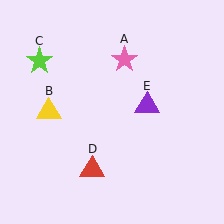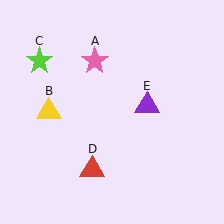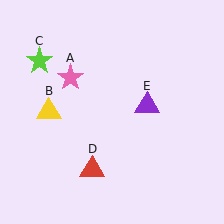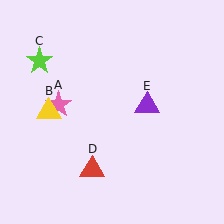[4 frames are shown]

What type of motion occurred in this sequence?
The pink star (object A) rotated counterclockwise around the center of the scene.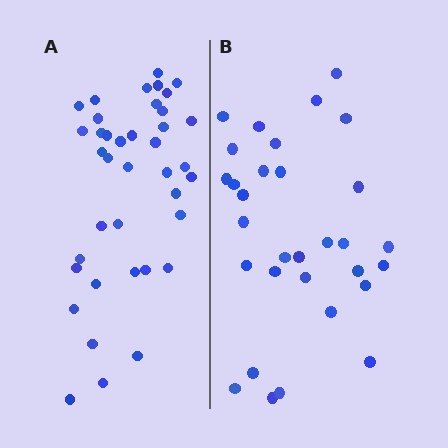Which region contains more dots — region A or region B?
Region A (the left region) has more dots.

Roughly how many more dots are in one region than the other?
Region A has roughly 8 or so more dots than region B.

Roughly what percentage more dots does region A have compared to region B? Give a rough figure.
About 25% more.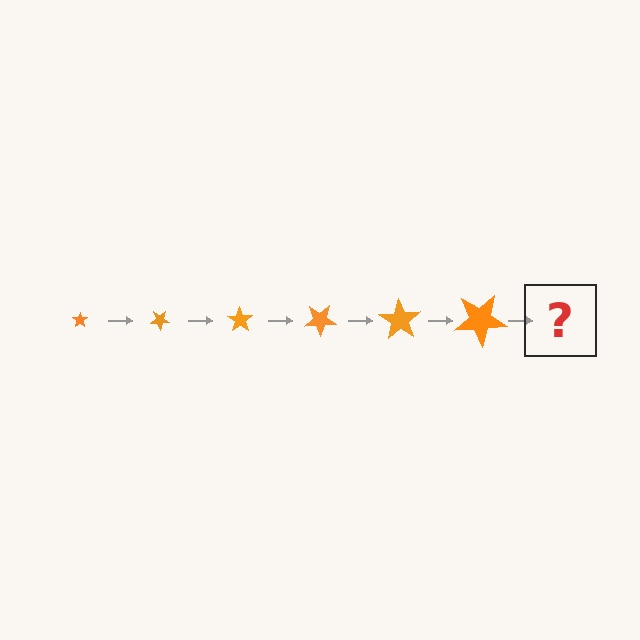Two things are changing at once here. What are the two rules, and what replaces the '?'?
The two rules are that the star grows larger each step and it rotates 35 degrees each step. The '?' should be a star, larger than the previous one and rotated 210 degrees from the start.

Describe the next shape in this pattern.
It should be a star, larger than the previous one and rotated 210 degrees from the start.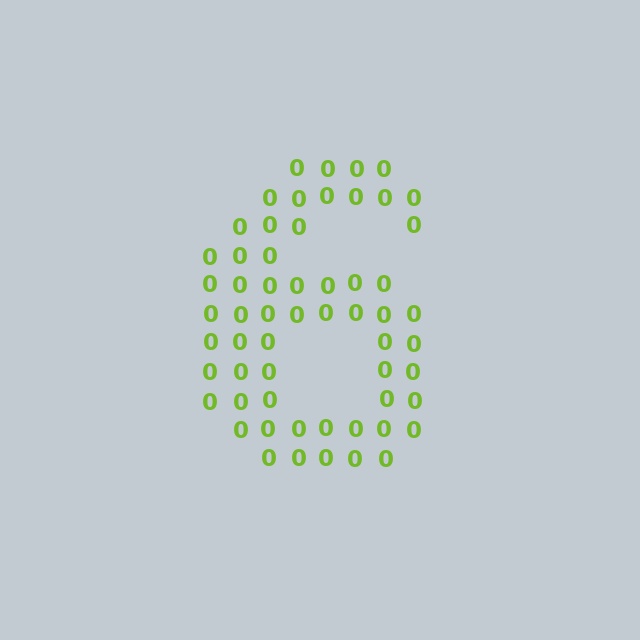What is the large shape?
The large shape is the digit 6.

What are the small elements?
The small elements are digit 0's.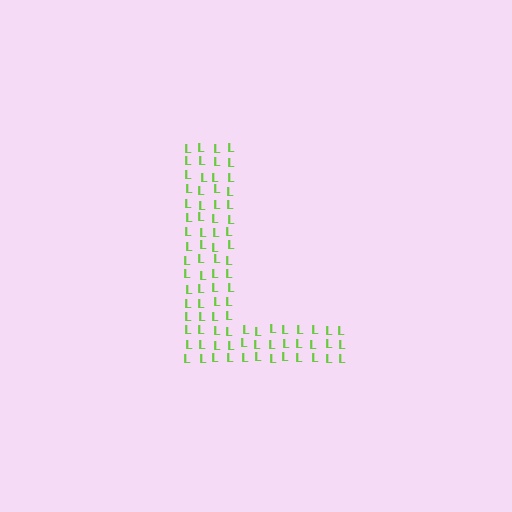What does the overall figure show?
The overall figure shows the letter L.